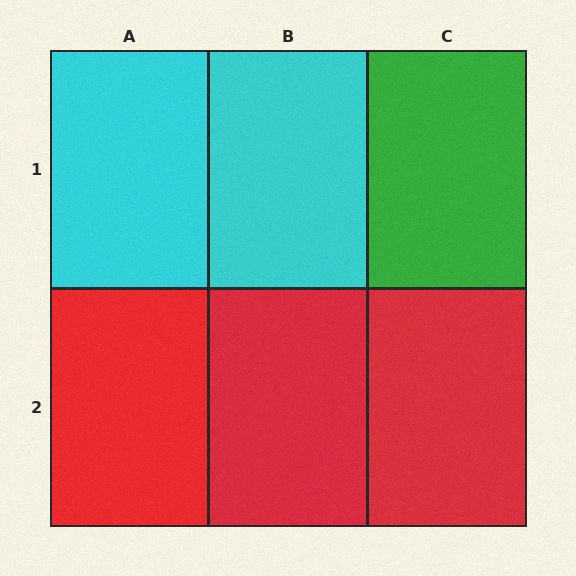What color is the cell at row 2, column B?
Red.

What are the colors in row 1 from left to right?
Cyan, cyan, green.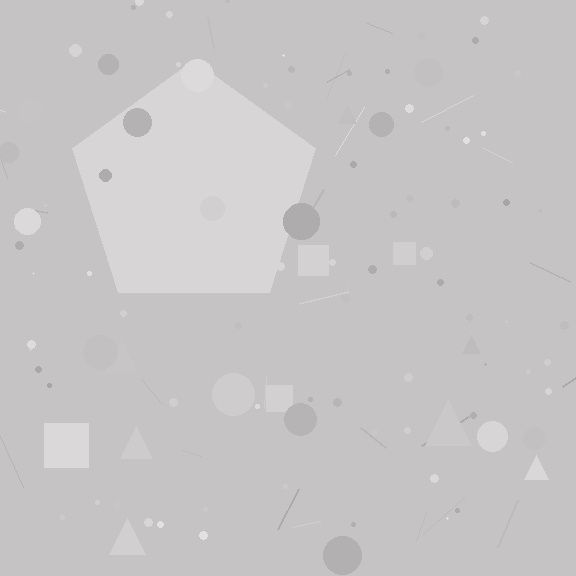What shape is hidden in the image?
A pentagon is hidden in the image.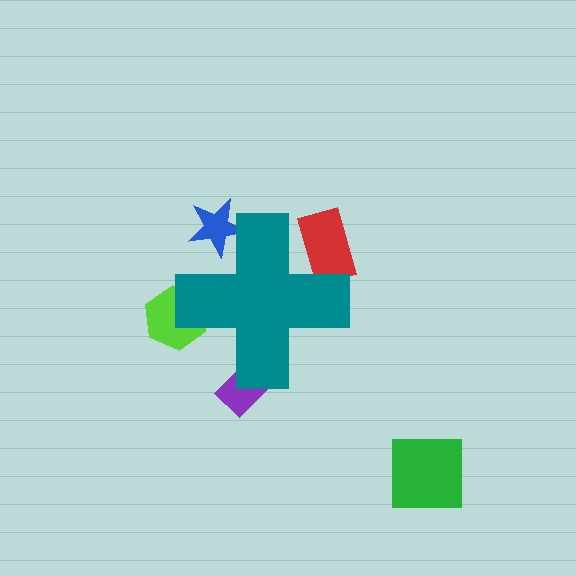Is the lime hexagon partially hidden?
Yes, the lime hexagon is partially hidden behind the teal cross.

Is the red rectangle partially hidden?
Yes, the red rectangle is partially hidden behind the teal cross.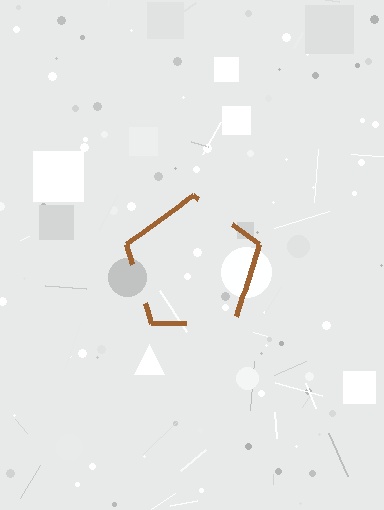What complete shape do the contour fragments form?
The contour fragments form a pentagon.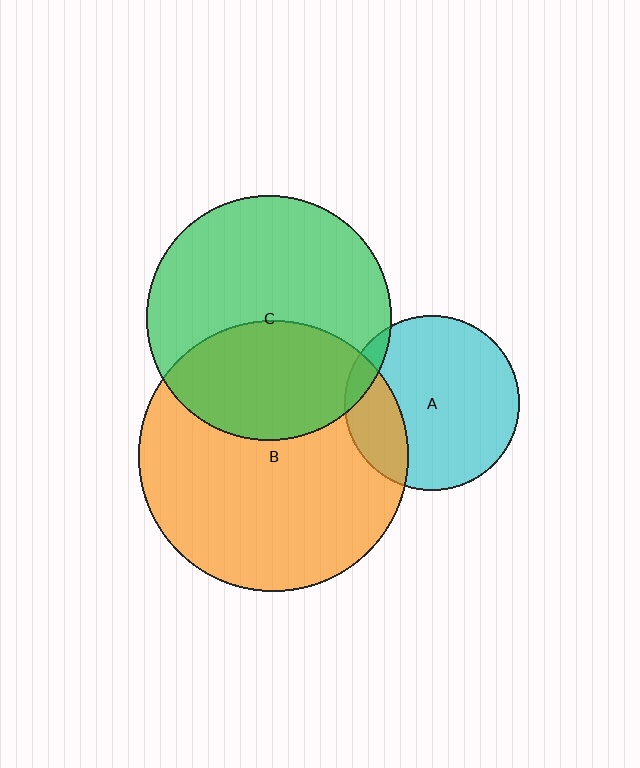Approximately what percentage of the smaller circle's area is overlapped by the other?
Approximately 25%.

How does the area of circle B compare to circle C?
Approximately 1.2 times.